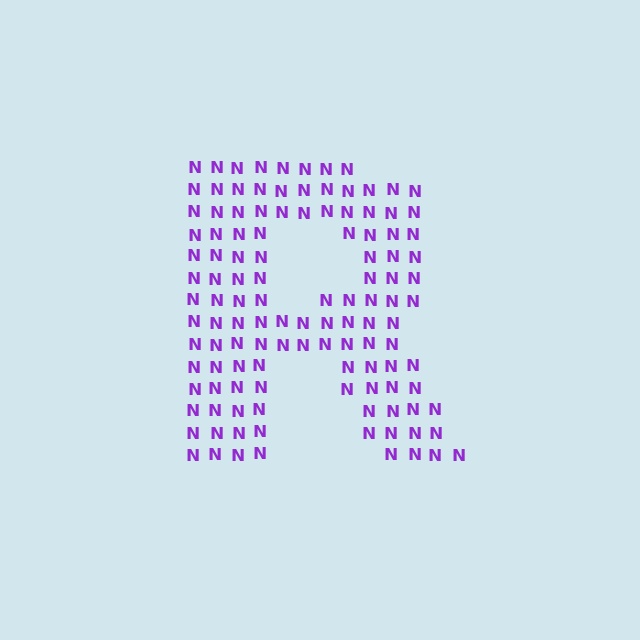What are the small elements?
The small elements are letter N's.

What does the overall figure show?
The overall figure shows the letter R.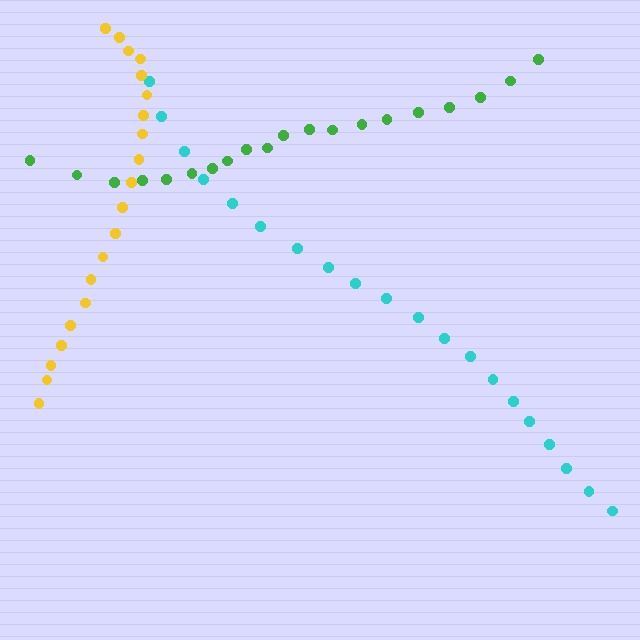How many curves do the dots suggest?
There are 3 distinct paths.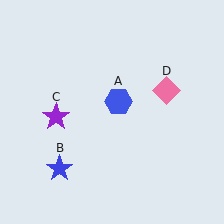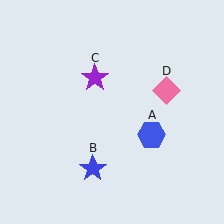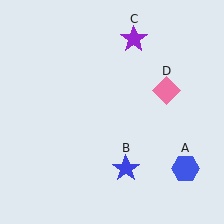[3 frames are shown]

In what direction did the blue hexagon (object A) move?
The blue hexagon (object A) moved down and to the right.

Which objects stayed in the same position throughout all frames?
Pink diamond (object D) remained stationary.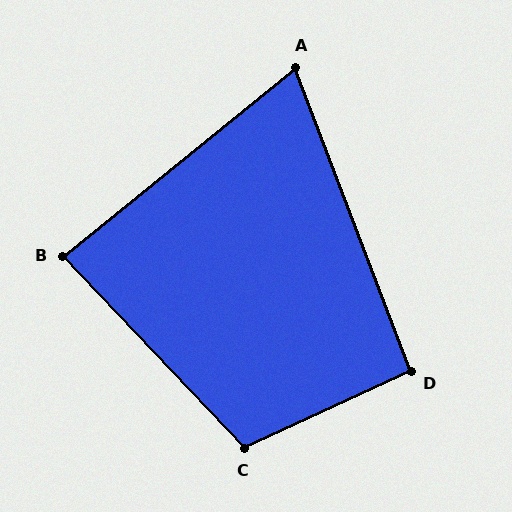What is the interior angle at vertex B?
Approximately 86 degrees (approximately right).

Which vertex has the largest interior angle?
C, at approximately 108 degrees.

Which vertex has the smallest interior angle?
A, at approximately 72 degrees.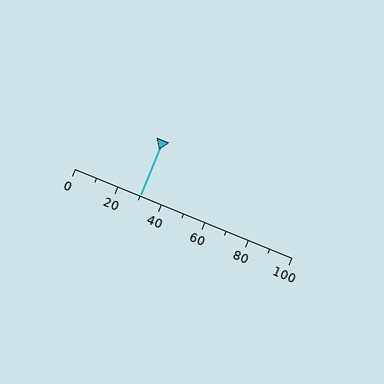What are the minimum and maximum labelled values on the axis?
The axis runs from 0 to 100.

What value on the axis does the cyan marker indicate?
The marker indicates approximately 30.